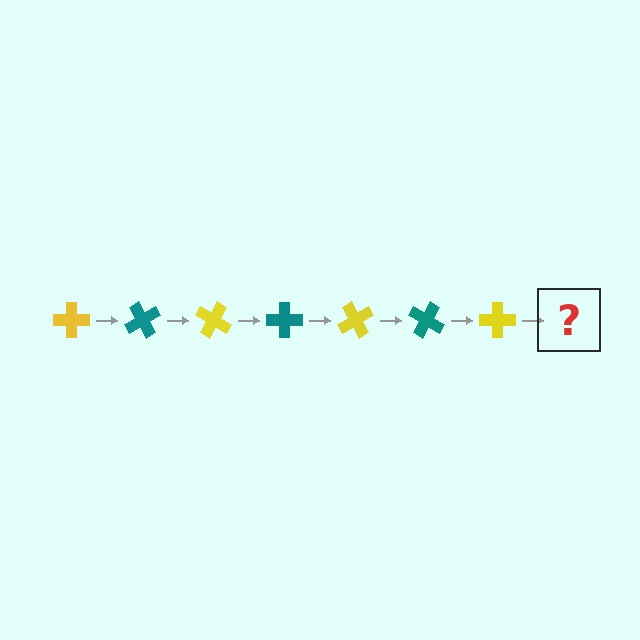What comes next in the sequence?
The next element should be a teal cross, rotated 420 degrees from the start.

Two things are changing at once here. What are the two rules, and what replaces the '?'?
The two rules are that it rotates 60 degrees each step and the color cycles through yellow and teal. The '?' should be a teal cross, rotated 420 degrees from the start.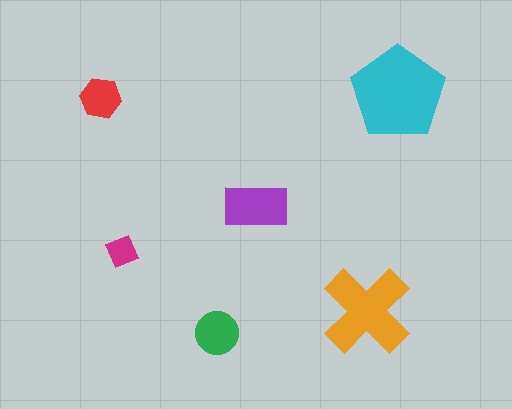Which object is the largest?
The cyan pentagon.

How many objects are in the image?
There are 6 objects in the image.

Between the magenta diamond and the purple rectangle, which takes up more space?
The purple rectangle.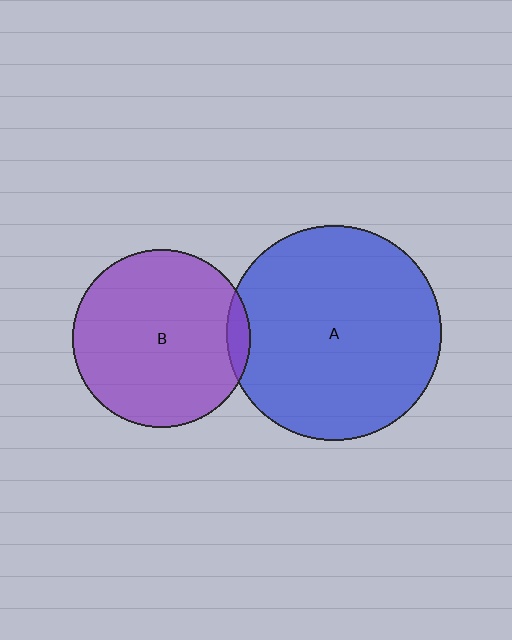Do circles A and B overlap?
Yes.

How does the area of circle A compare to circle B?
Approximately 1.4 times.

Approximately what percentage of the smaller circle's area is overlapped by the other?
Approximately 5%.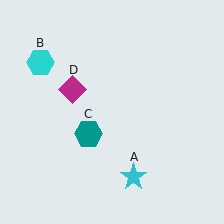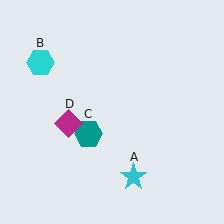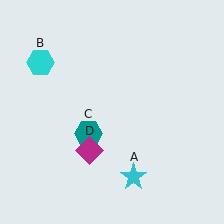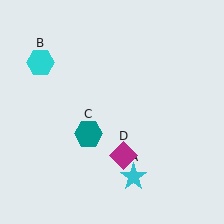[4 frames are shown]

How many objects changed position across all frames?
1 object changed position: magenta diamond (object D).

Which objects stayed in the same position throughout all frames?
Cyan star (object A) and cyan hexagon (object B) and teal hexagon (object C) remained stationary.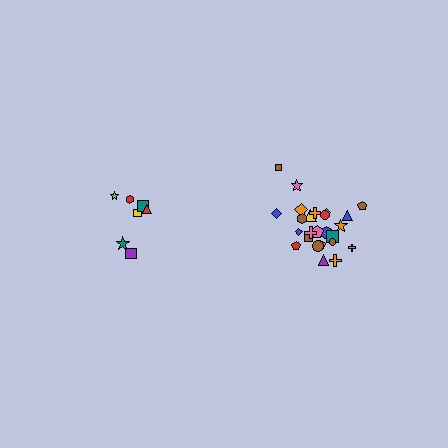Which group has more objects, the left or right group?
The right group.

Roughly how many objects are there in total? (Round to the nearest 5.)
Roughly 30 objects in total.